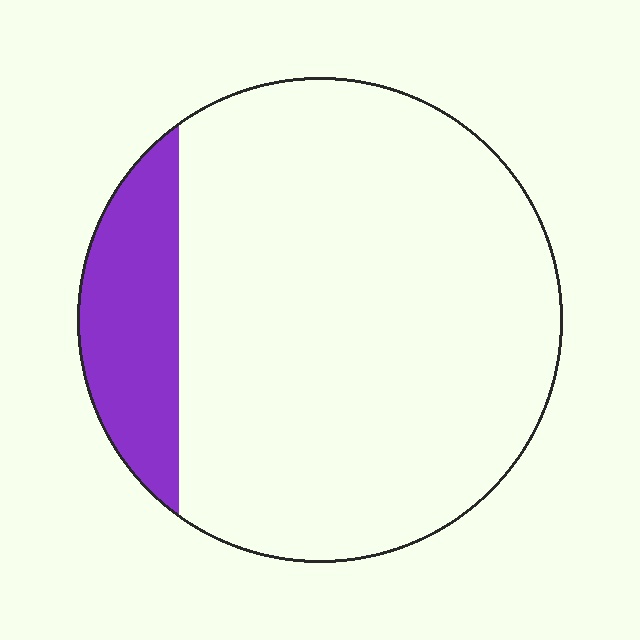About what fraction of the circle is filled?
About one sixth (1/6).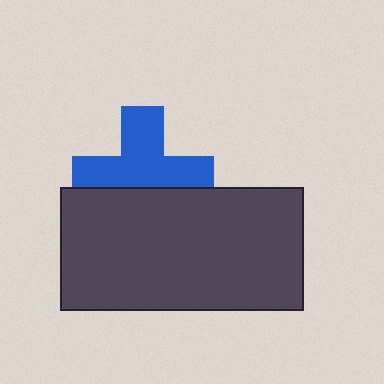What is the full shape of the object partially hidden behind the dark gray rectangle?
The partially hidden object is a blue cross.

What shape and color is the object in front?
The object in front is a dark gray rectangle.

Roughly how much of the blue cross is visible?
About half of it is visible (roughly 64%).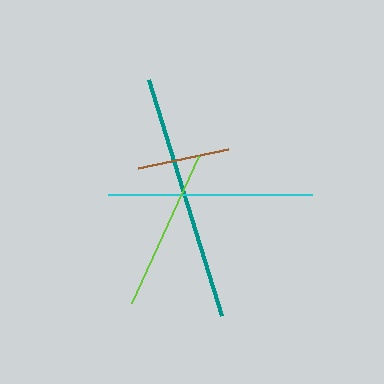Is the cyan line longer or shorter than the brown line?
The cyan line is longer than the brown line.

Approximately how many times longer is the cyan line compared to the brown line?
The cyan line is approximately 2.2 times the length of the brown line.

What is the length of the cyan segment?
The cyan segment is approximately 204 pixels long.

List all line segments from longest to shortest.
From longest to shortest: teal, cyan, lime, brown.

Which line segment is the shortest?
The brown line is the shortest at approximately 92 pixels.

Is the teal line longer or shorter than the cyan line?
The teal line is longer than the cyan line.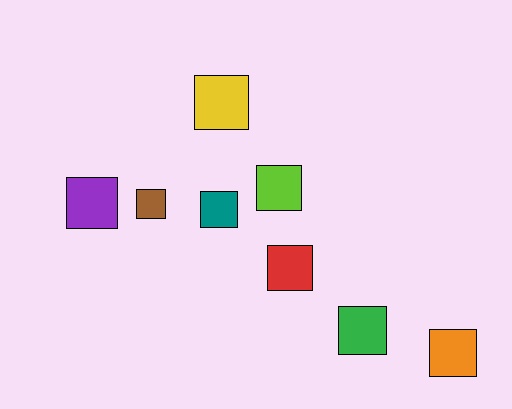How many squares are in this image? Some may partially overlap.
There are 8 squares.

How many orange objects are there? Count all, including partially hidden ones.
There is 1 orange object.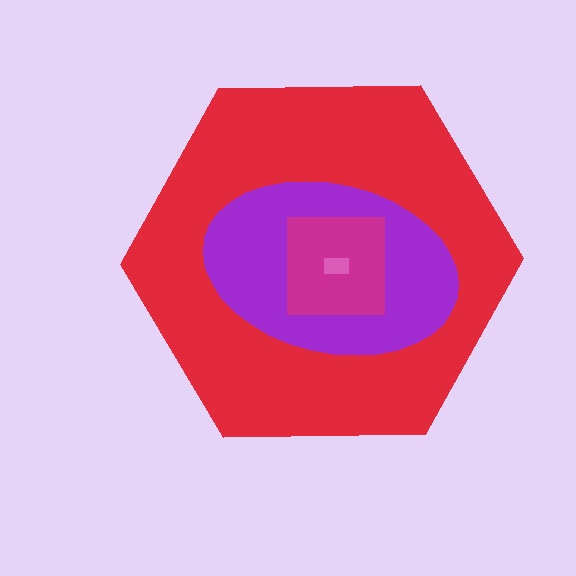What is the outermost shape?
The red hexagon.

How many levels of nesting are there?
4.